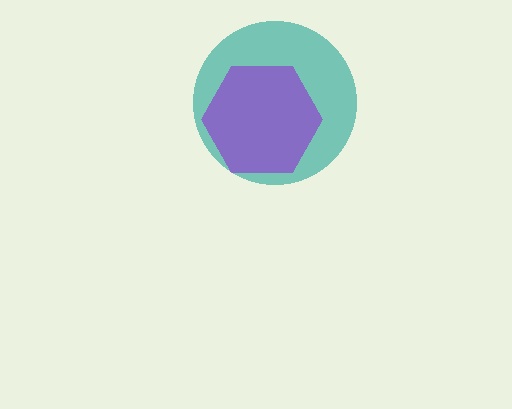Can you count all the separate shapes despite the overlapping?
Yes, there are 2 separate shapes.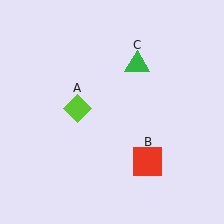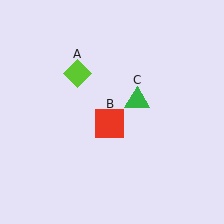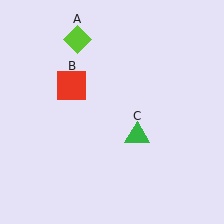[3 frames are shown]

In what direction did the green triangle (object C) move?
The green triangle (object C) moved down.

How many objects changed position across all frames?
3 objects changed position: lime diamond (object A), red square (object B), green triangle (object C).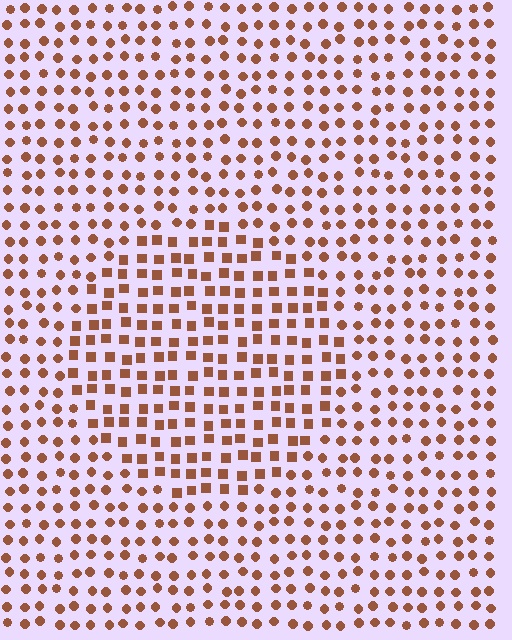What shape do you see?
I see a circle.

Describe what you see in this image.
The image is filled with small brown elements arranged in a uniform grid. A circle-shaped region contains squares, while the surrounding area contains circles. The boundary is defined purely by the change in element shape.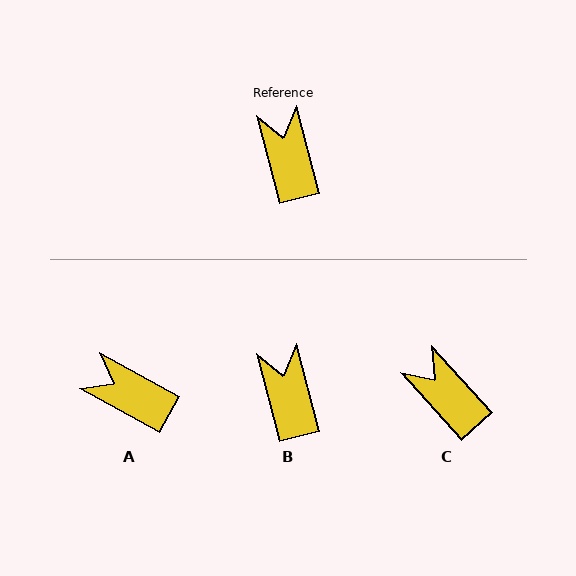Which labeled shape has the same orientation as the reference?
B.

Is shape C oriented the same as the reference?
No, it is off by about 28 degrees.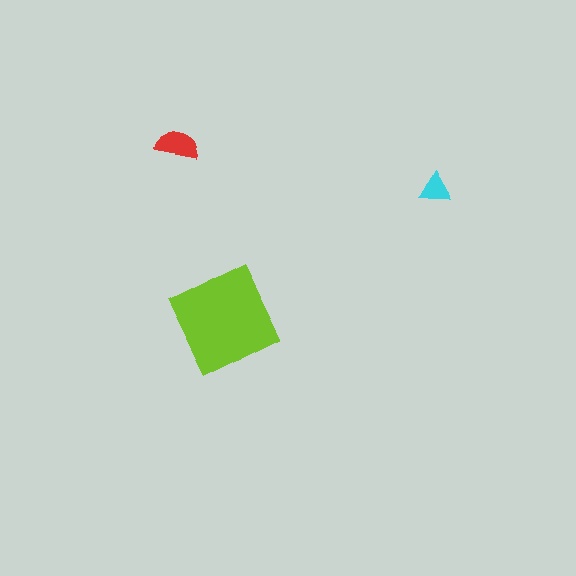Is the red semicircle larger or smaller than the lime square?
Smaller.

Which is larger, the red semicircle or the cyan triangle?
The red semicircle.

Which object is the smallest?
The cyan triangle.